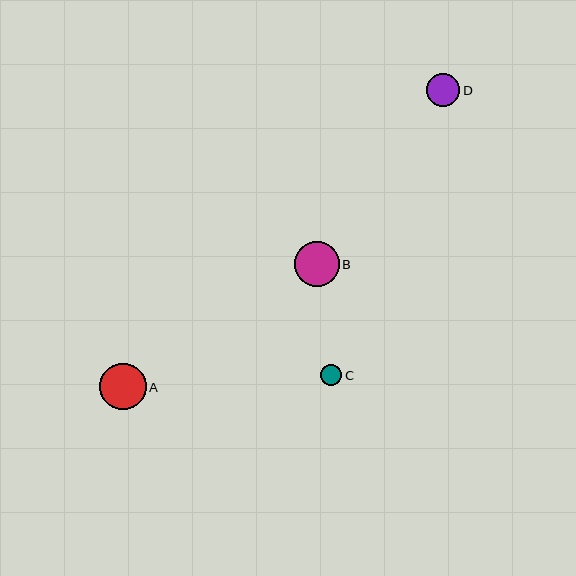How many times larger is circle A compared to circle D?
Circle A is approximately 1.4 times the size of circle D.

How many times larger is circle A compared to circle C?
Circle A is approximately 2.2 times the size of circle C.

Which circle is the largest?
Circle A is the largest with a size of approximately 47 pixels.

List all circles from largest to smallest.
From largest to smallest: A, B, D, C.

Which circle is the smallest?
Circle C is the smallest with a size of approximately 21 pixels.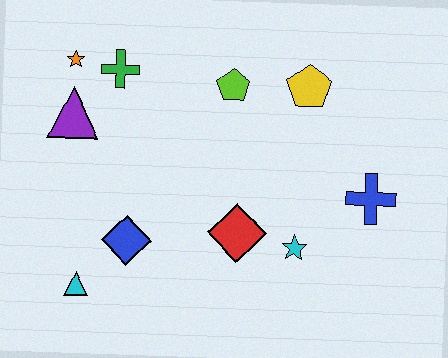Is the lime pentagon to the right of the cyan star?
No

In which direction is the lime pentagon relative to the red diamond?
The lime pentagon is above the red diamond.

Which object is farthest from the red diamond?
The orange star is farthest from the red diamond.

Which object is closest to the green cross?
The orange star is closest to the green cross.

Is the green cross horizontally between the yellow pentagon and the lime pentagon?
No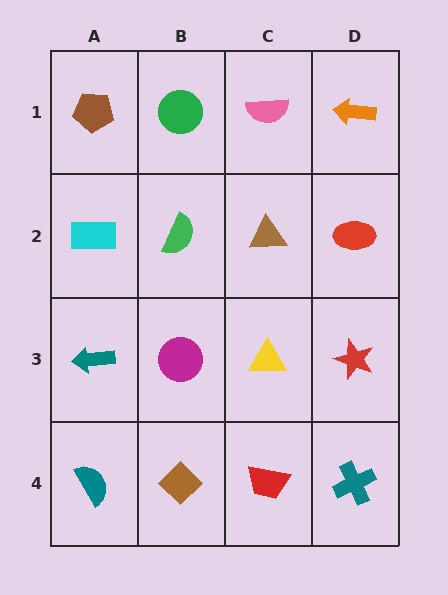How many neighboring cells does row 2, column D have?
3.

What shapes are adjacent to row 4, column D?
A red star (row 3, column D), a red trapezoid (row 4, column C).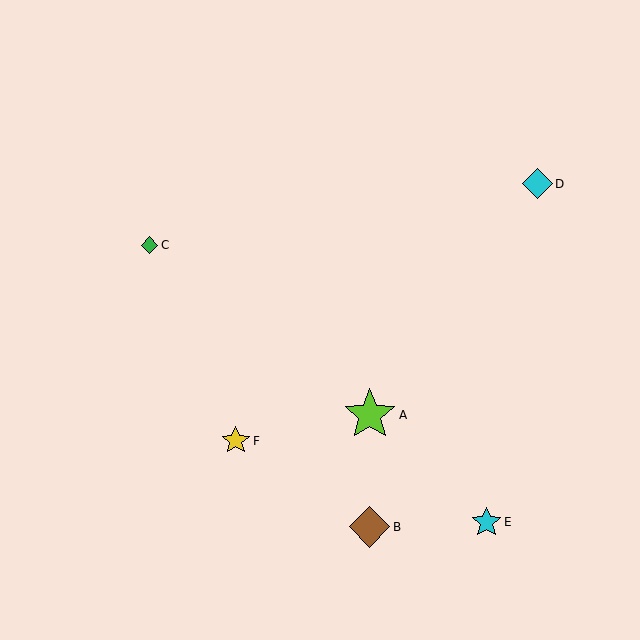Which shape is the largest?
The lime star (labeled A) is the largest.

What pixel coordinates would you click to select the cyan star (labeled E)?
Click at (486, 522) to select the cyan star E.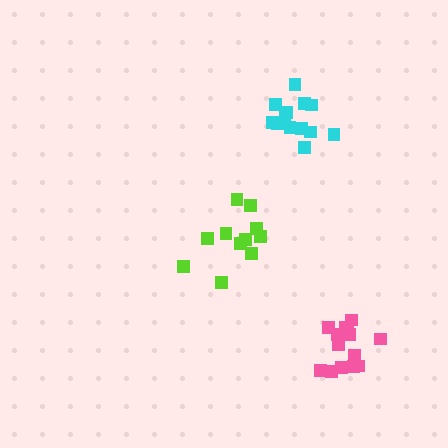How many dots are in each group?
Group 1: 11 dots, Group 2: 14 dots, Group 3: 13 dots (38 total).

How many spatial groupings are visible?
There are 3 spatial groupings.